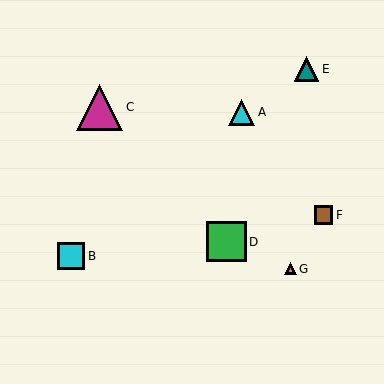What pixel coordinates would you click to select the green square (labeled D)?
Click at (226, 242) to select the green square D.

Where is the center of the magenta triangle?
The center of the magenta triangle is at (100, 107).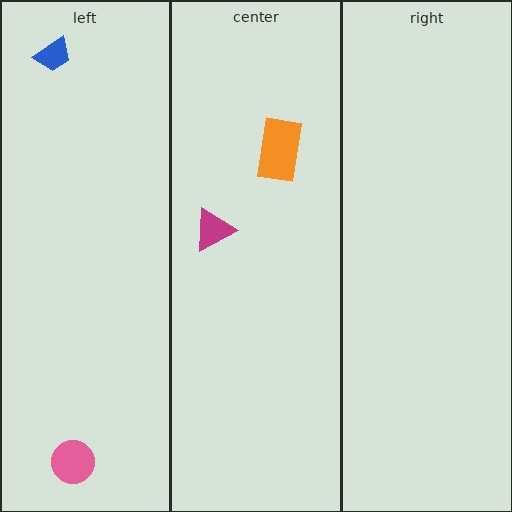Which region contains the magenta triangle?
The center region.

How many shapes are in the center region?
2.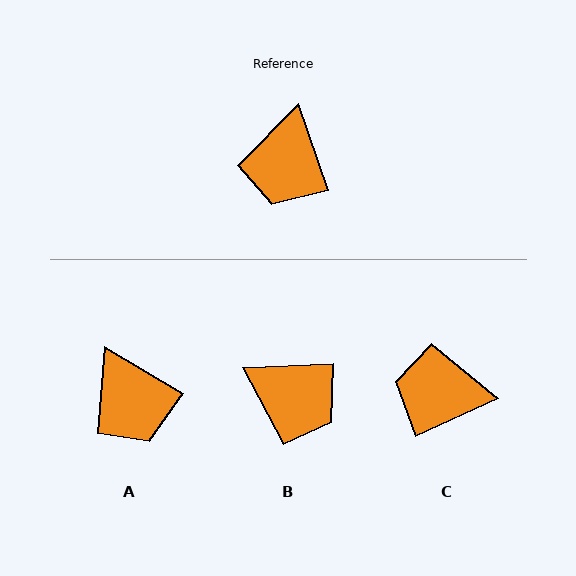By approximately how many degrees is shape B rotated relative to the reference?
Approximately 73 degrees counter-clockwise.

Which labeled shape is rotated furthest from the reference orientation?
C, about 84 degrees away.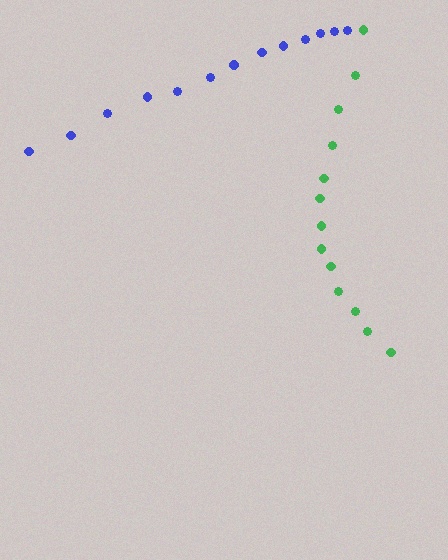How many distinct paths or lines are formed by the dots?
There are 2 distinct paths.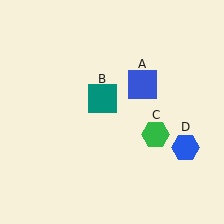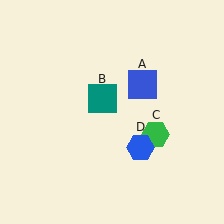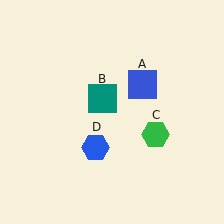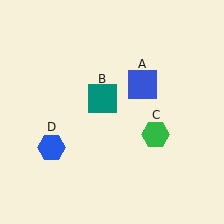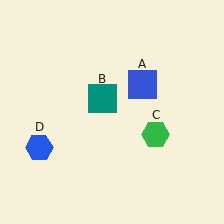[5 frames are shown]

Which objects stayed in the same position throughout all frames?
Blue square (object A) and teal square (object B) and green hexagon (object C) remained stationary.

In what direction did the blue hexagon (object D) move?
The blue hexagon (object D) moved left.